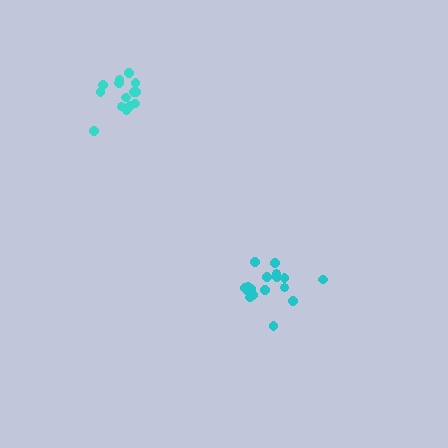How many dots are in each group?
Group 1: 17 dots, Group 2: 14 dots (31 total).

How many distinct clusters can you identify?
There are 2 distinct clusters.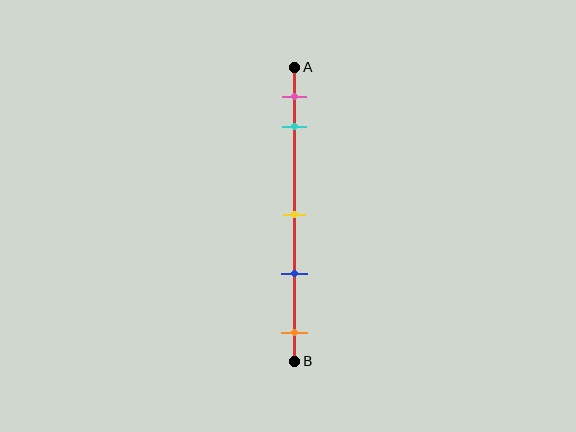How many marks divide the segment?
There are 5 marks dividing the segment.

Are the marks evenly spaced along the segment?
No, the marks are not evenly spaced.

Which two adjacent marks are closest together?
The pink and cyan marks are the closest adjacent pair.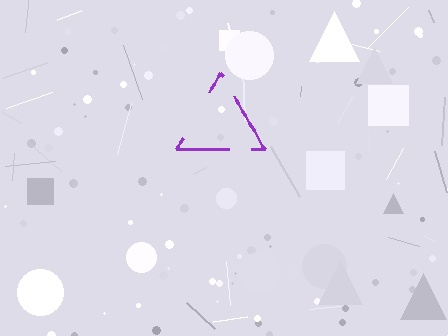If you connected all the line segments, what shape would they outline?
They would outline a triangle.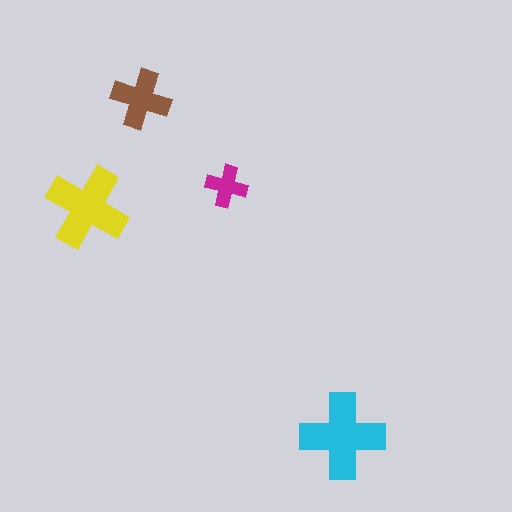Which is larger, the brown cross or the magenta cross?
The brown one.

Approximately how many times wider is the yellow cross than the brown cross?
About 1.5 times wider.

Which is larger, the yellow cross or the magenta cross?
The yellow one.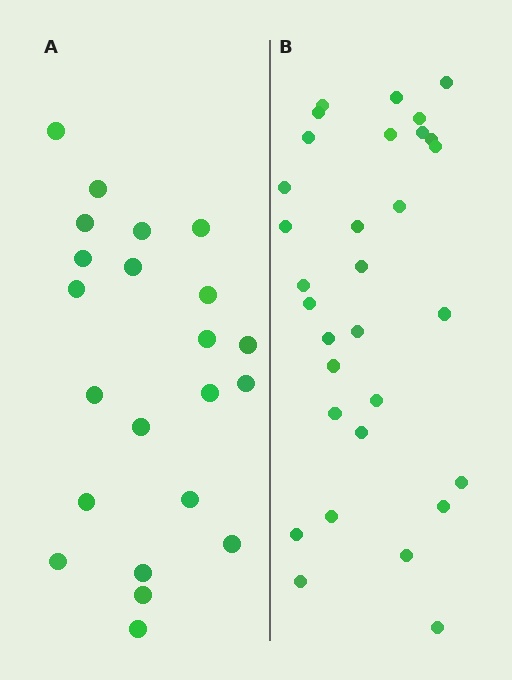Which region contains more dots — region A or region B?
Region B (the right region) has more dots.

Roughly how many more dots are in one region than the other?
Region B has roughly 8 or so more dots than region A.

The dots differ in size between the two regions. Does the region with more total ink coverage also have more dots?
No. Region A has more total ink coverage because its dots are larger, but region B actually contains more individual dots. Total area can be misleading — the number of items is what matters here.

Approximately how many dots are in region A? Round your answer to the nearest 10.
About 20 dots. (The exact count is 22, which rounds to 20.)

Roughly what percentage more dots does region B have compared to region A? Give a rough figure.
About 40% more.